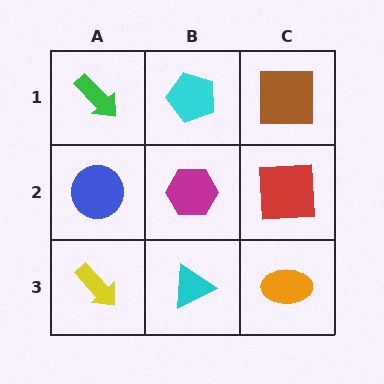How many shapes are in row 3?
3 shapes.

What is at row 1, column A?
A green arrow.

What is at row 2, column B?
A magenta hexagon.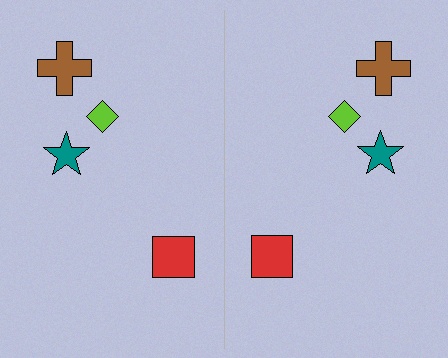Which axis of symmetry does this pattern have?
The pattern has a vertical axis of symmetry running through the center of the image.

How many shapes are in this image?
There are 8 shapes in this image.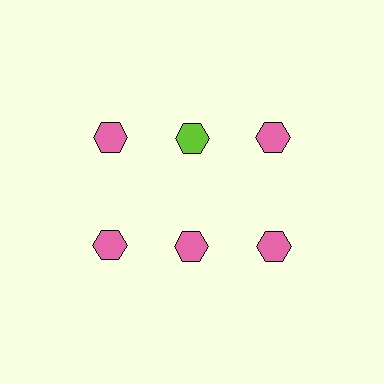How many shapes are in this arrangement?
There are 6 shapes arranged in a grid pattern.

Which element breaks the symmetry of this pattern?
The lime hexagon in the top row, second from left column breaks the symmetry. All other shapes are pink hexagons.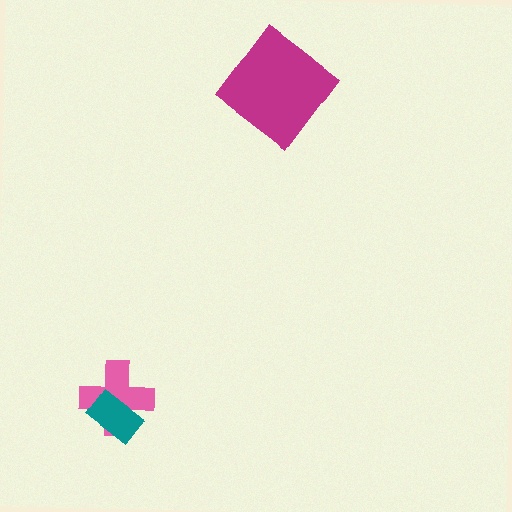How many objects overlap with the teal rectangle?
1 object overlaps with the teal rectangle.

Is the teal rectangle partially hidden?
No, no other shape covers it.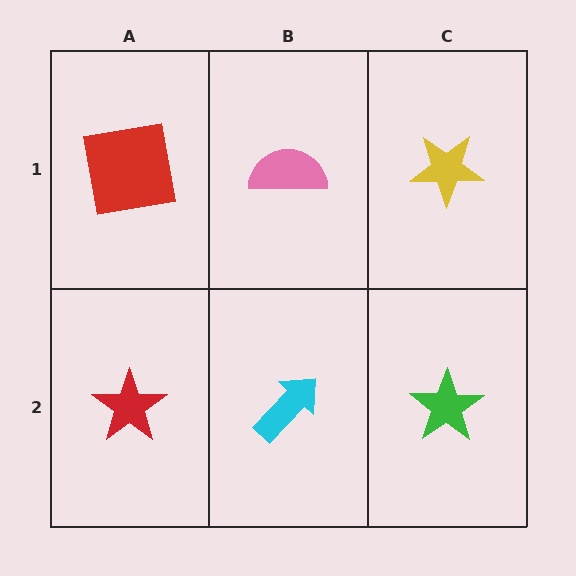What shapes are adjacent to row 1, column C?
A green star (row 2, column C), a pink semicircle (row 1, column B).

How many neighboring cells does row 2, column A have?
2.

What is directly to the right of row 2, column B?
A green star.